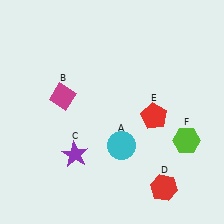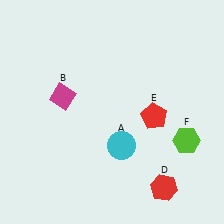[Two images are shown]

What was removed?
The purple star (C) was removed in Image 2.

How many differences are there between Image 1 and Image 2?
There is 1 difference between the two images.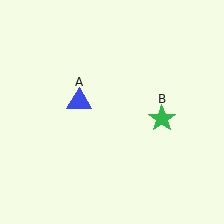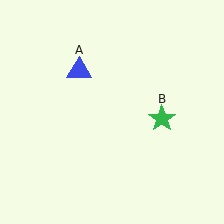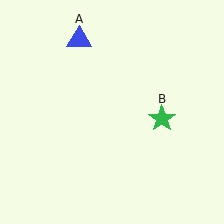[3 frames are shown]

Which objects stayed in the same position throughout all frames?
Green star (object B) remained stationary.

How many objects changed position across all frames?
1 object changed position: blue triangle (object A).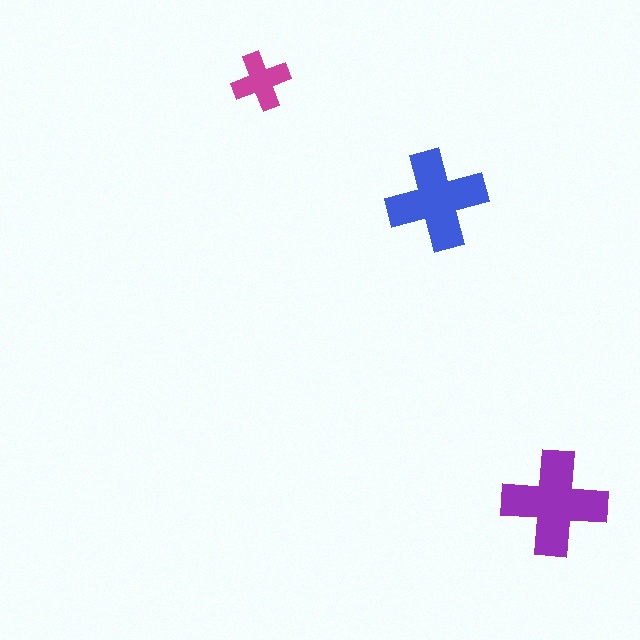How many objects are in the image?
There are 3 objects in the image.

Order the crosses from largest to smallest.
the purple one, the blue one, the magenta one.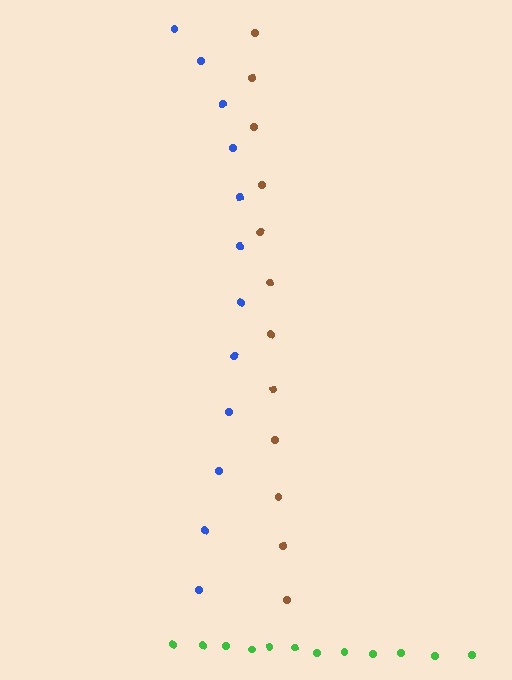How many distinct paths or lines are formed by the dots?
There are 3 distinct paths.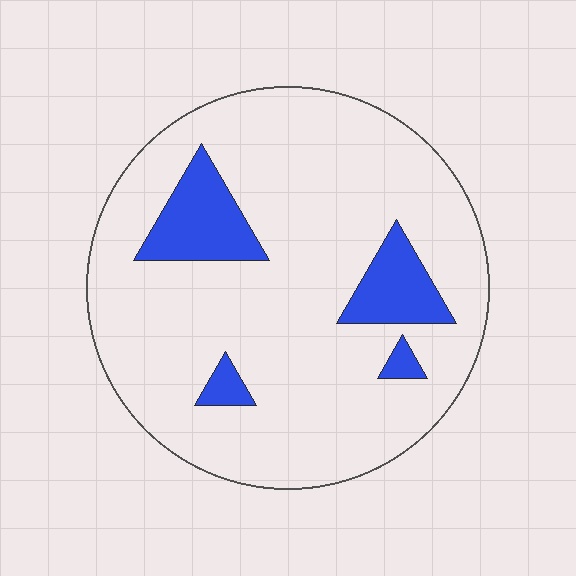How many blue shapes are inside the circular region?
4.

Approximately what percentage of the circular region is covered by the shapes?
Approximately 15%.